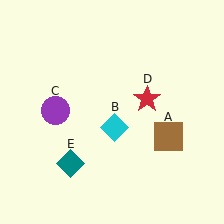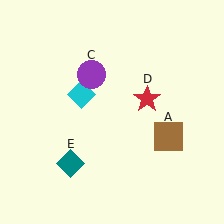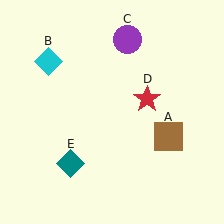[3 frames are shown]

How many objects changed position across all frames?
2 objects changed position: cyan diamond (object B), purple circle (object C).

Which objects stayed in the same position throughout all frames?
Brown square (object A) and red star (object D) and teal diamond (object E) remained stationary.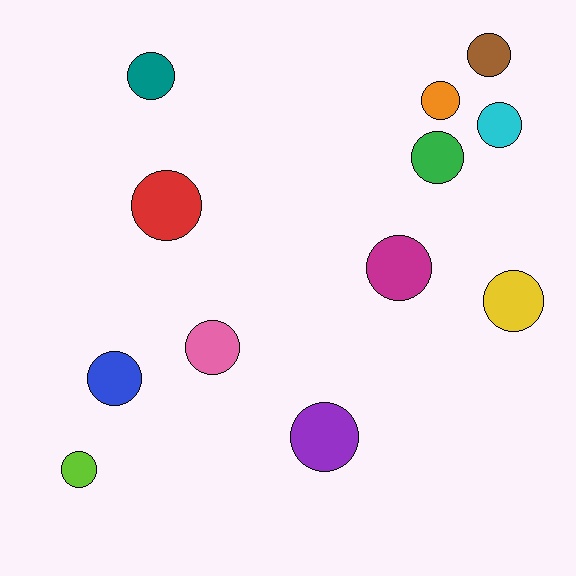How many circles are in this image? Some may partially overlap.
There are 12 circles.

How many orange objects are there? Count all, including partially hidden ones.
There is 1 orange object.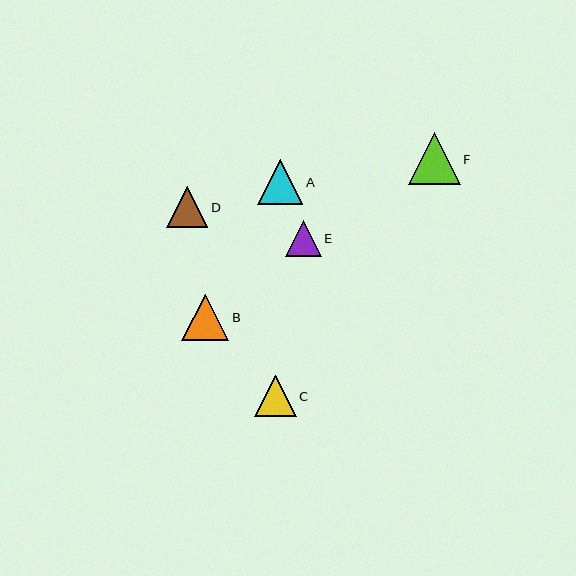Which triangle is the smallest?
Triangle E is the smallest with a size of approximately 36 pixels.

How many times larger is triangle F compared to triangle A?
Triangle F is approximately 1.2 times the size of triangle A.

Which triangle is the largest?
Triangle F is the largest with a size of approximately 52 pixels.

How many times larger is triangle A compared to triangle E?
Triangle A is approximately 1.3 times the size of triangle E.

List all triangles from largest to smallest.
From largest to smallest: F, B, A, C, D, E.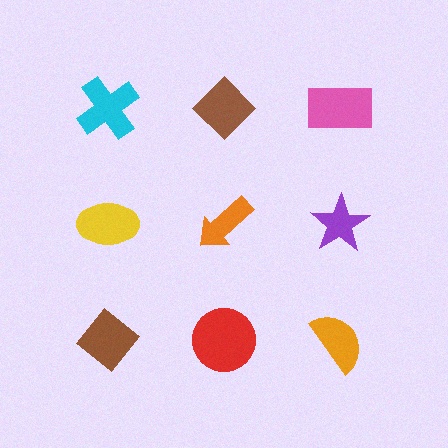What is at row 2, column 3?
A purple star.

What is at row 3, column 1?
A brown diamond.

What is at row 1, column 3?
A pink rectangle.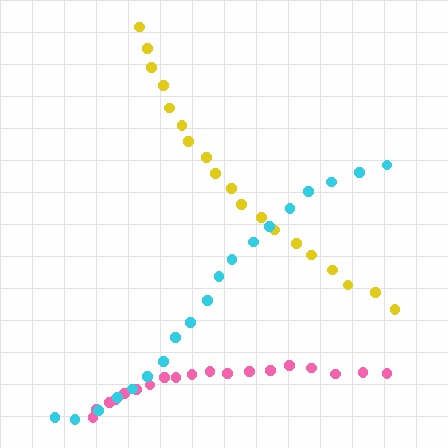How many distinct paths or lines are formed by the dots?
There are 3 distinct paths.